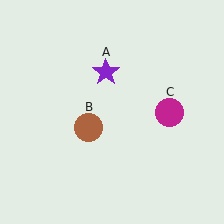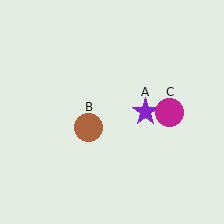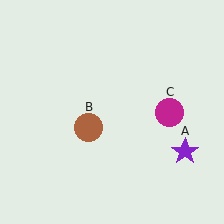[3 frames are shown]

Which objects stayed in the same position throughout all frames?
Brown circle (object B) and magenta circle (object C) remained stationary.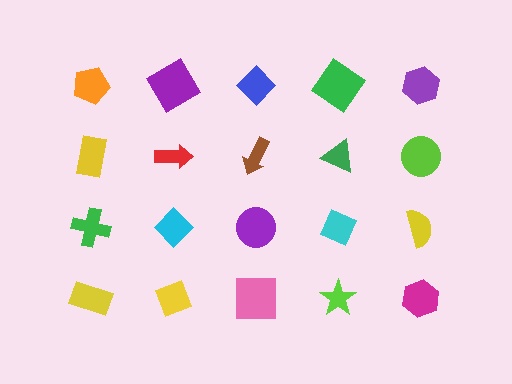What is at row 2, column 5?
A lime circle.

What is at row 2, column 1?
A yellow rectangle.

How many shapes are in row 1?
5 shapes.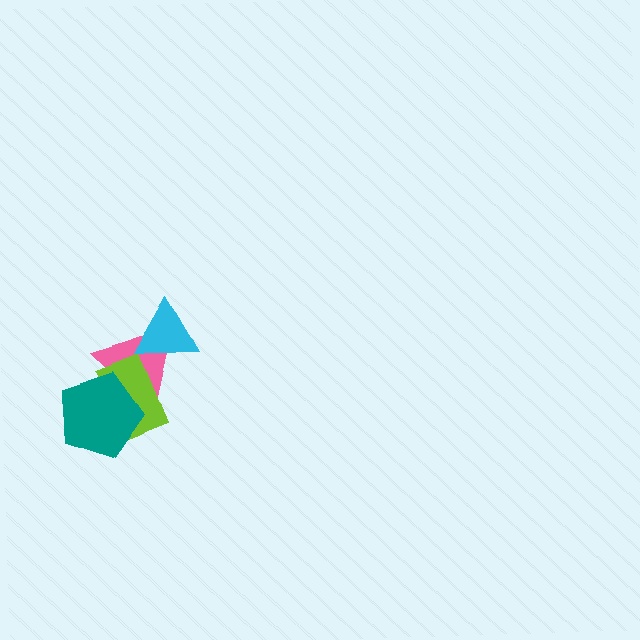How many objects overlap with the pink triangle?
3 objects overlap with the pink triangle.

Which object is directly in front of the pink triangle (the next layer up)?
The lime rectangle is directly in front of the pink triangle.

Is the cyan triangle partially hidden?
No, no other shape covers it.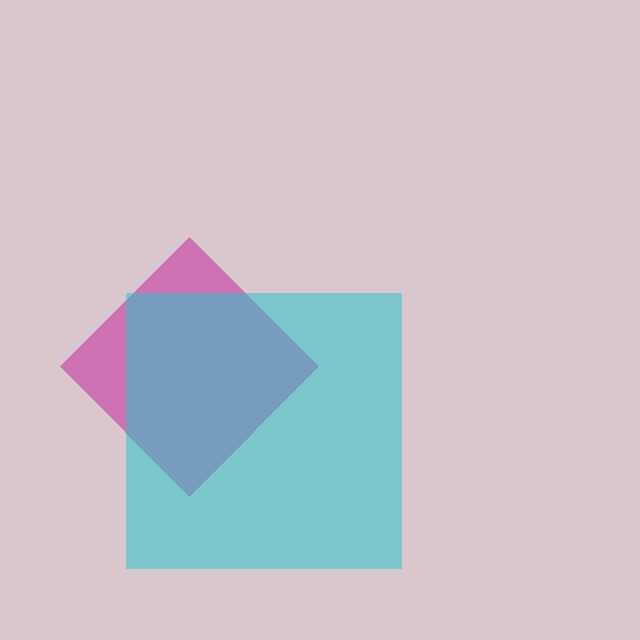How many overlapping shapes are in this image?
There are 2 overlapping shapes in the image.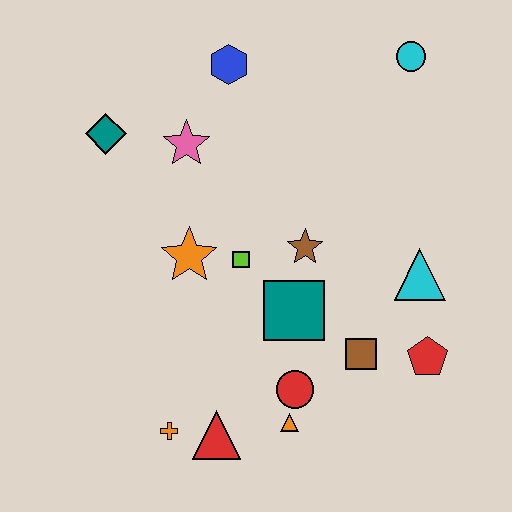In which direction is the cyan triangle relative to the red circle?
The cyan triangle is to the right of the red circle.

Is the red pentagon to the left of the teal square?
No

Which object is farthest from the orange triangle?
The cyan circle is farthest from the orange triangle.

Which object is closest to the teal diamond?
The pink star is closest to the teal diamond.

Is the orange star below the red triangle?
No